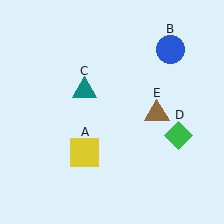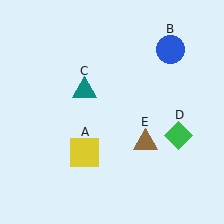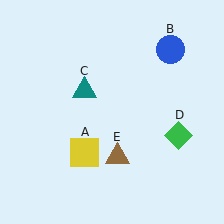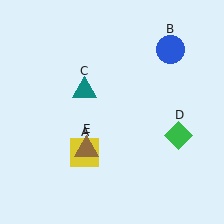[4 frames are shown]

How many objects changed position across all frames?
1 object changed position: brown triangle (object E).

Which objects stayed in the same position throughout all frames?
Yellow square (object A) and blue circle (object B) and teal triangle (object C) and green diamond (object D) remained stationary.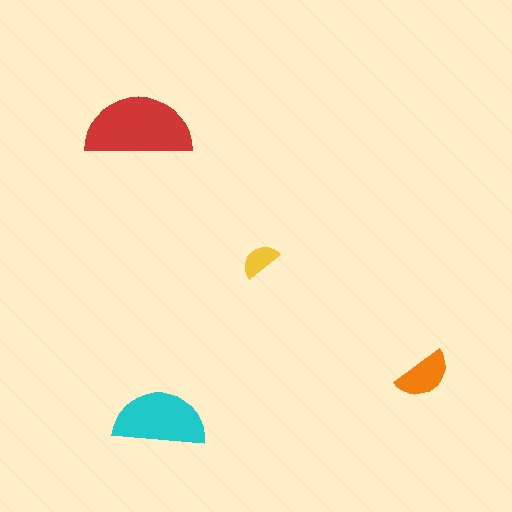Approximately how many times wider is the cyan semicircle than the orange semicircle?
About 1.5 times wider.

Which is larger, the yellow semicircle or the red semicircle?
The red one.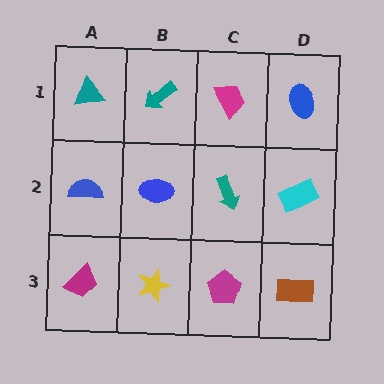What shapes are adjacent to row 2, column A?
A teal triangle (row 1, column A), a magenta trapezoid (row 3, column A), a blue ellipse (row 2, column B).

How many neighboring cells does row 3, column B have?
3.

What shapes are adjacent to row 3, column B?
A blue ellipse (row 2, column B), a magenta trapezoid (row 3, column A), a magenta pentagon (row 3, column C).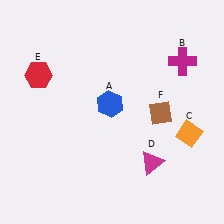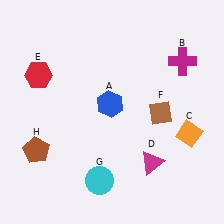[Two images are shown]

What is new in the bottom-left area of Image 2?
A cyan circle (G) was added in the bottom-left area of Image 2.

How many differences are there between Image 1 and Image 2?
There are 2 differences between the two images.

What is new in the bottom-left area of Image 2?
A brown pentagon (H) was added in the bottom-left area of Image 2.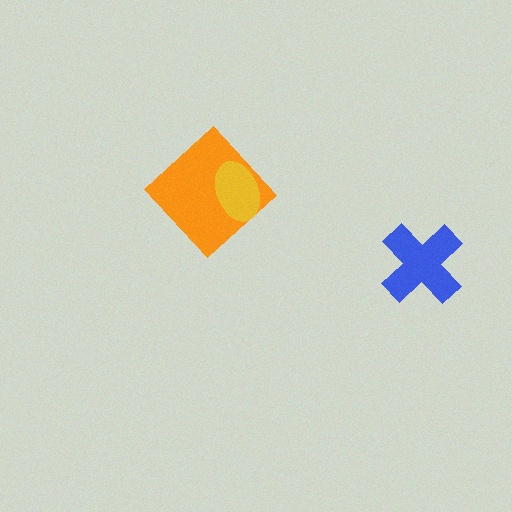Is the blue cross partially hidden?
No, no other shape covers it.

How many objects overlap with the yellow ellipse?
1 object overlaps with the yellow ellipse.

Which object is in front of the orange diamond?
The yellow ellipse is in front of the orange diamond.